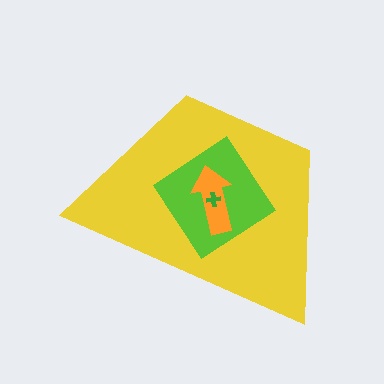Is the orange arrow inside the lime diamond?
Yes.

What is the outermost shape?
The yellow trapezoid.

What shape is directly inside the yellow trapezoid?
The lime diamond.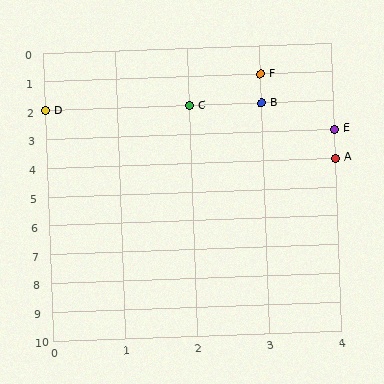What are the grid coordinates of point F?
Point F is at grid coordinates (3, 1).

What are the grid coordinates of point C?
Point C is at grid coordinates (2, 2).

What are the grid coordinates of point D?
Point D is at grid coordinates (0, 2).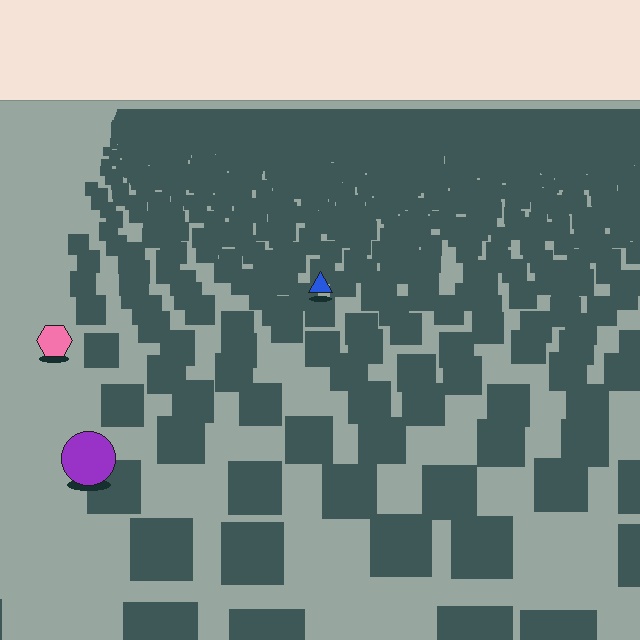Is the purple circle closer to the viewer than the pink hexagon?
Yes. The purple circle is closer — you can tell from the texture gradient: the ground texture is coarser near it.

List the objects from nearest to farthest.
From nearest to farthest: the purple circle, the pink hexagon, the blue triangle.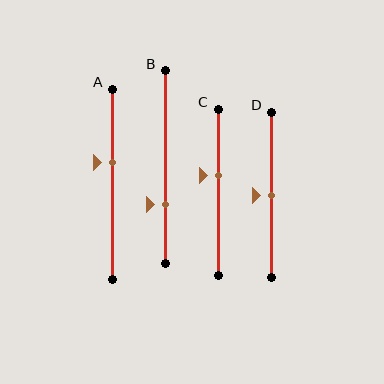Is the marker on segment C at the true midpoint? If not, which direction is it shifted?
No, the marker on segment C is shifted upward by about 10% of the segment length.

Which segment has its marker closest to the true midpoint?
Segment D has its marker closest to the true midpoint.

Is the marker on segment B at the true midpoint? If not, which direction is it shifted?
No, the marker on segment B is shifted downward by about 20% of the segment length.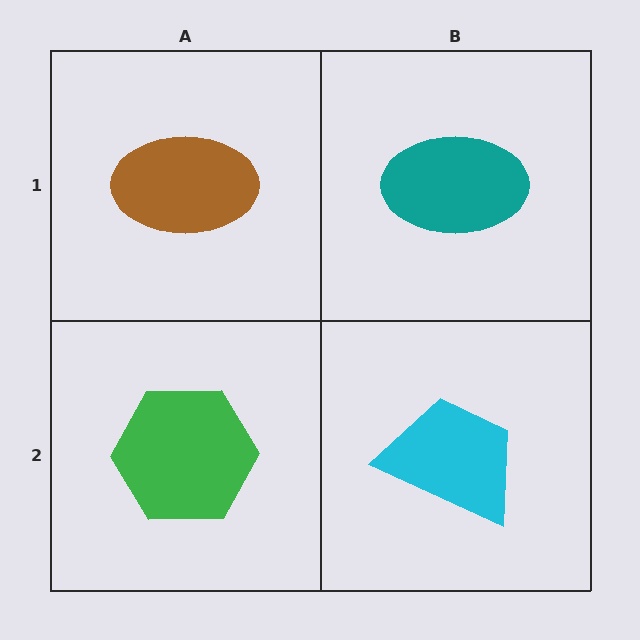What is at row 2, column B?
A cyan trapezoid.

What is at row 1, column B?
A teal ellipse.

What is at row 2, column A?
A green hexagon.